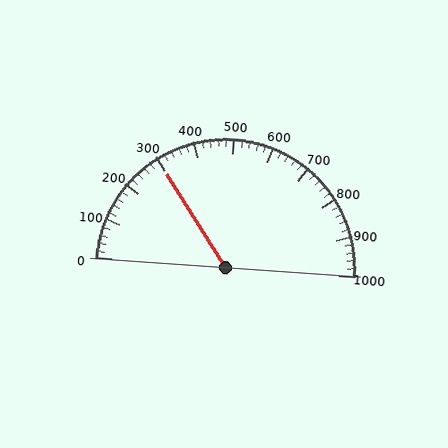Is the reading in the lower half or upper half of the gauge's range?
The reading is in the lower half of the range (0 to 1000).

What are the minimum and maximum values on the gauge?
The gauge ranges from 0 to 1000.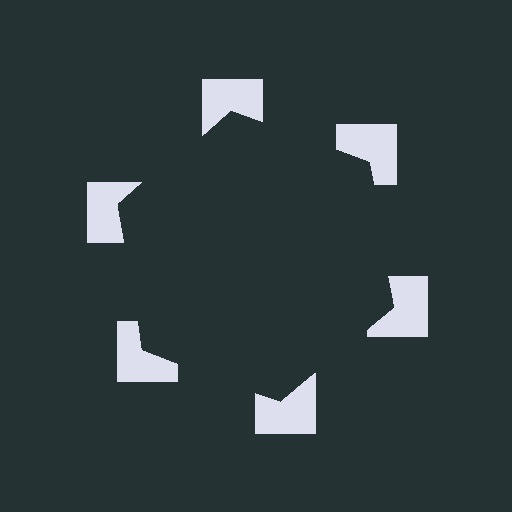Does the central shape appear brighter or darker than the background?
It typically appears slightly darker than the background, even though no actual brightness change is drawn.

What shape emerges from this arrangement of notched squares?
An illusory hexagon — its edges are inferred from the aligned wedge cuts in the notched squares, not physically drawn.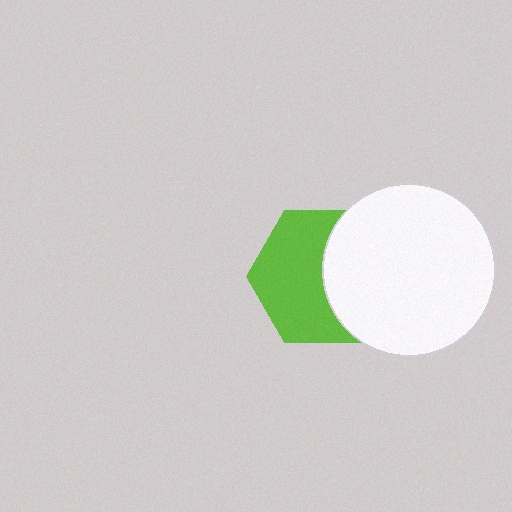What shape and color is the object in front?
The object in front is a white circle.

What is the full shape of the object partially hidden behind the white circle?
The partially hidden object is a lime hexagon.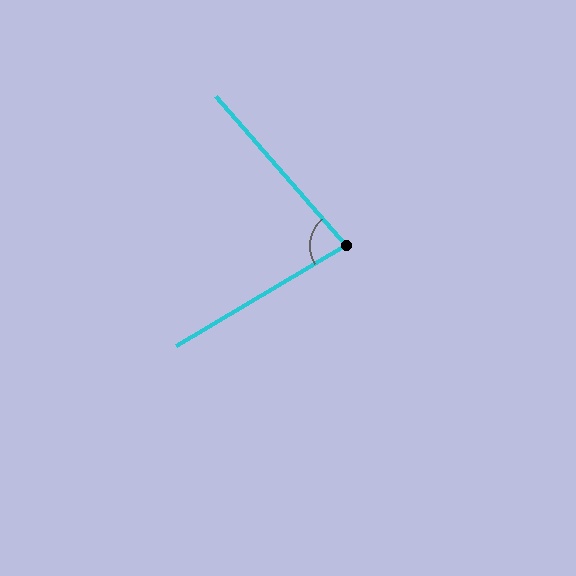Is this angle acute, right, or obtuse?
It is acute.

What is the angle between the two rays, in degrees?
Approximately 79 degrees.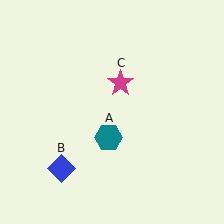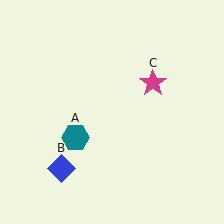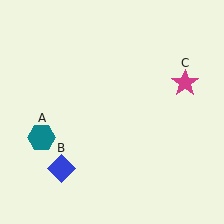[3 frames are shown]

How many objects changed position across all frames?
2 objects changed position: teal hexagon (object A), magenta star (object C).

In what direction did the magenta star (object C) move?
The magenta star (object C) moved right.